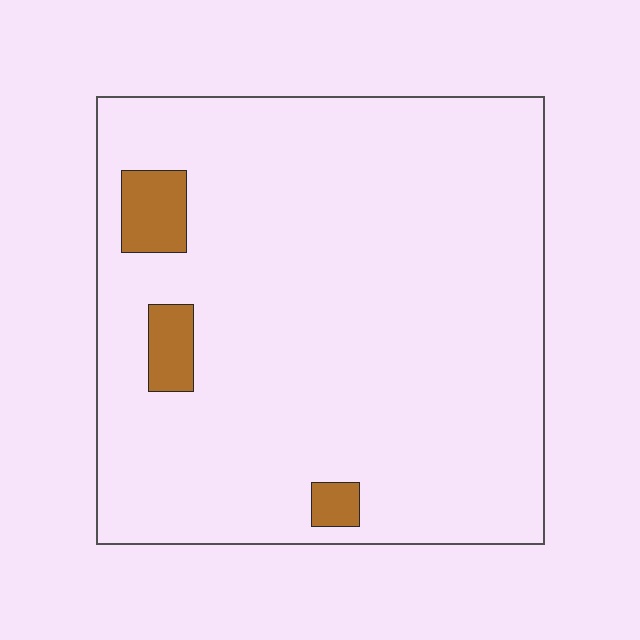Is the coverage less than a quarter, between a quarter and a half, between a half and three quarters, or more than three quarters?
Less than a quarter.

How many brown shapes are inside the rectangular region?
3.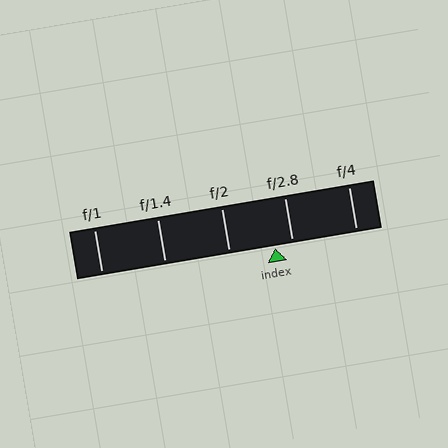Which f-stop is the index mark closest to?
The index mark is closest to f/2.8.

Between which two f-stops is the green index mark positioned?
The index mark is between f/2 and f/2.8.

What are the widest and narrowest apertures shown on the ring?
The widest aperture shown is f/1 and the narrowest is f/4.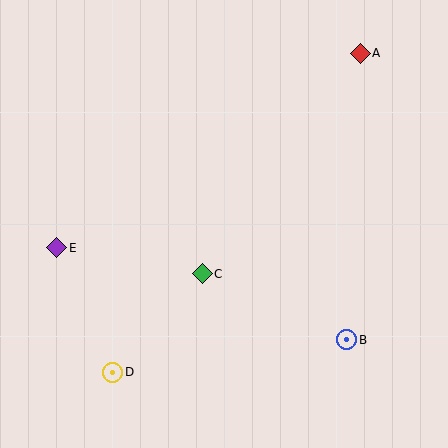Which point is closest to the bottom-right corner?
Point B is closest to the bottom-right corner.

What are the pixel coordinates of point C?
Point C is at (202, 274).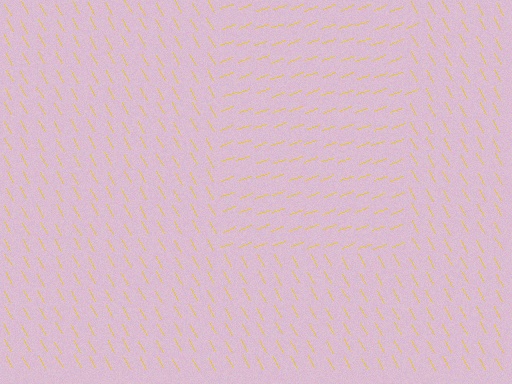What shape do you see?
I see a rectangle.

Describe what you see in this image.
The image is filled with small yellow line segments. A rectangle region in the image has lines oriented differently from the surrounding lines, creating a visible texture boundary.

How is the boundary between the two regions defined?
The boundary is defined purely by a change in line orientation (approximately 80 degrees difference). All lines are the same color and thickness.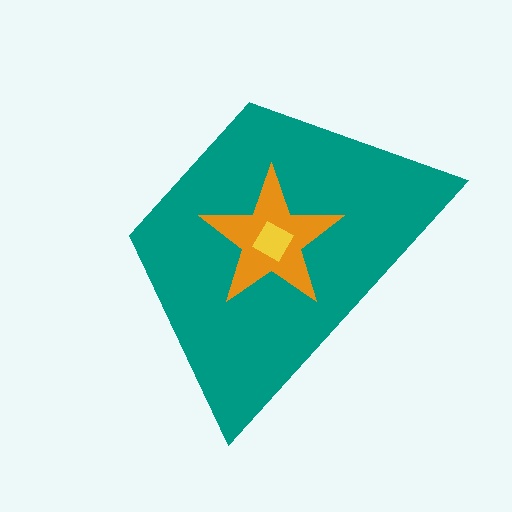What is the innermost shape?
The yellow square.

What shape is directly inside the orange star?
The yellow square.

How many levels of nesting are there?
3.